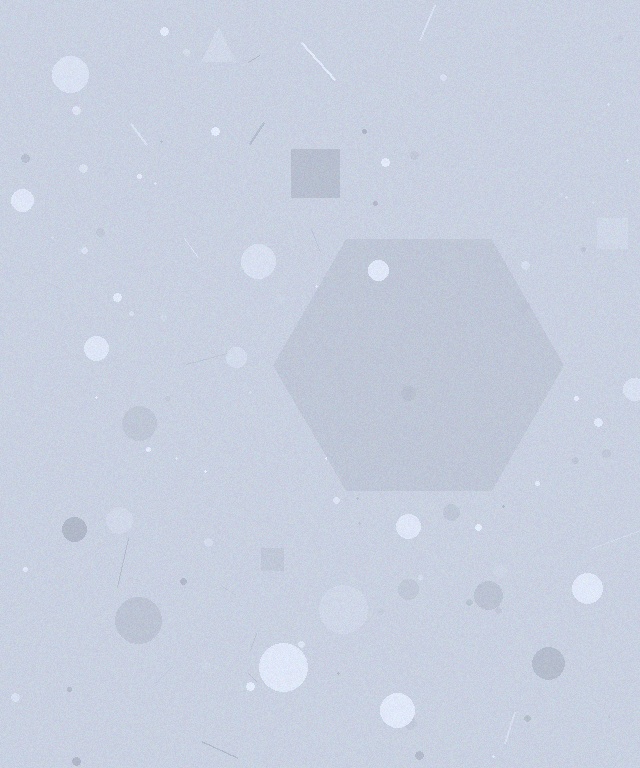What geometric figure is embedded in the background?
A hexagon is embedded in the background.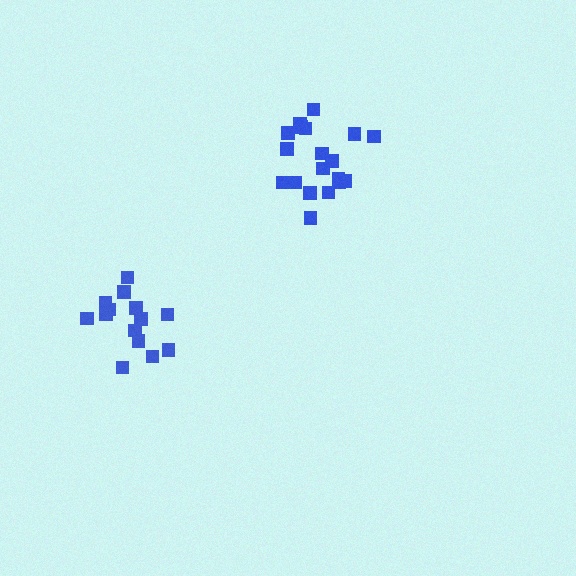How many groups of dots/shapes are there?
There are 2 groups.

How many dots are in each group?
Group 1: 19 dots, Group 2: 14 dots (33 total).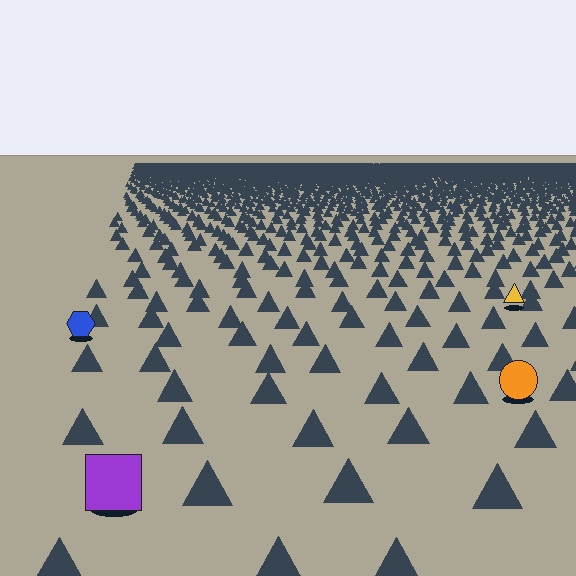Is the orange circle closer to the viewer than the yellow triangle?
Yes. The orange circle is closer — you can tell from the texture gradient: the ground texture is coarser near it.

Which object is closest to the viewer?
The purple square is closest. The texture marks near it are larger and more spread out.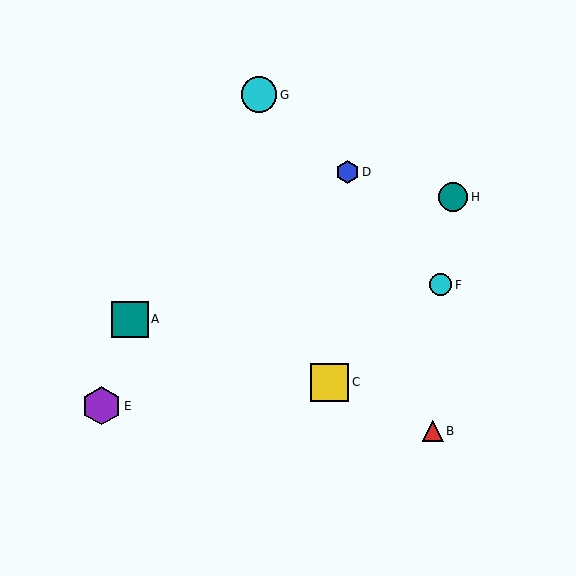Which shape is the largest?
The purple hexagon (labeled E) is the largest.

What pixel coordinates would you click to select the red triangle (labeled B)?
Click at (433, 431) to select the red triangle B.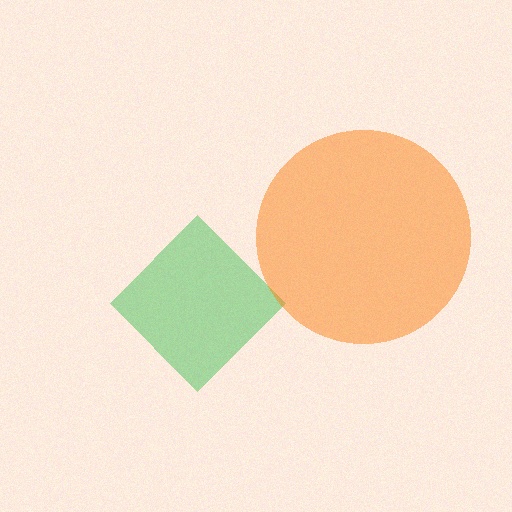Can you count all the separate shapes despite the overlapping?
Yes, there are 2 separate shapes.